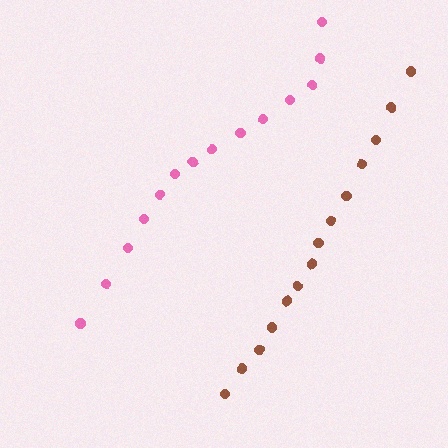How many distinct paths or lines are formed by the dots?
There are 2 distinct paths.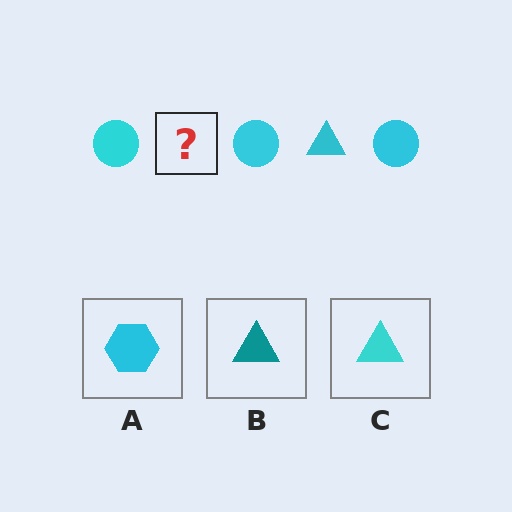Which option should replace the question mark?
Option C.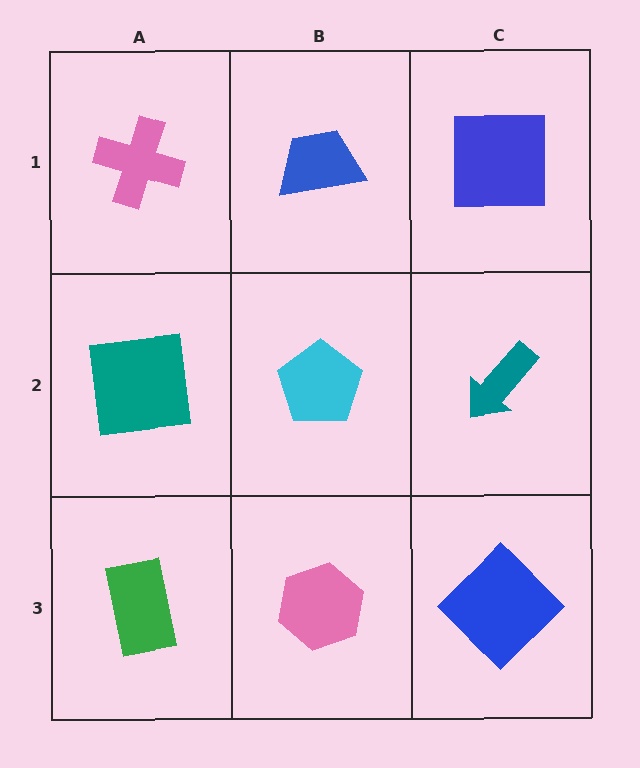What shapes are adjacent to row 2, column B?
A blue trapezoid (row 1, column B), a pink hexagon (row 3, column B), a teal square (row 2, column A), a teal arrow (row 2, column C).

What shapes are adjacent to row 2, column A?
A pink cross (row 1, column A), a green rectangle (row 3, column A), a cyan pentagon (row 2, column B).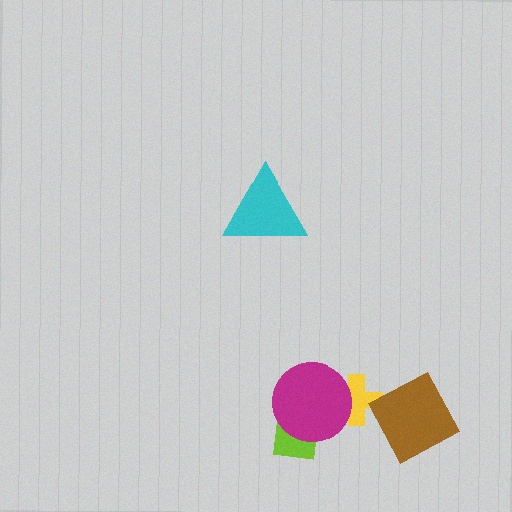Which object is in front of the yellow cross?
The magenta circle is in front of the yellow cross.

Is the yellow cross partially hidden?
Yes, it is partially covered by another shape.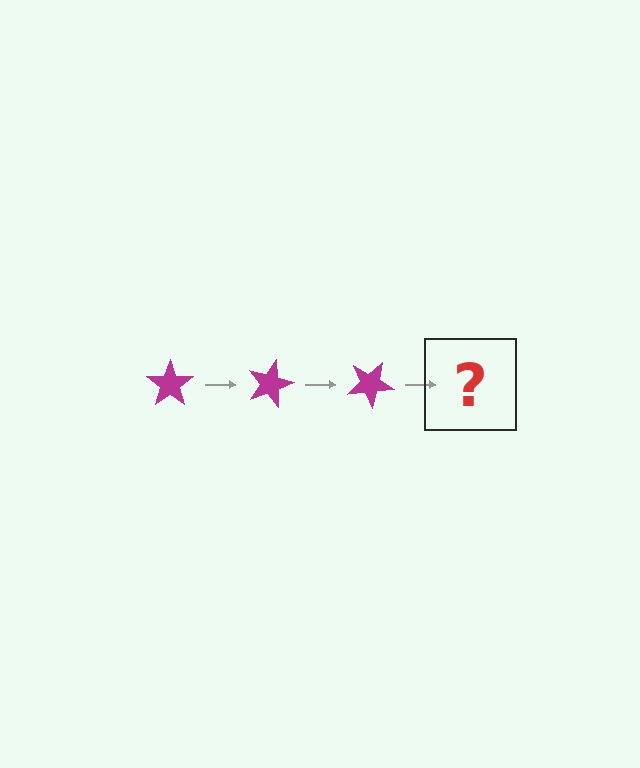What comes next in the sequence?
The next element should be a magenta star rotated 45 degrees.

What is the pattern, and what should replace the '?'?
The pattern is that the star rotates 15 degrees each step. The '?' should be a magenta star rotated 45 degrees.